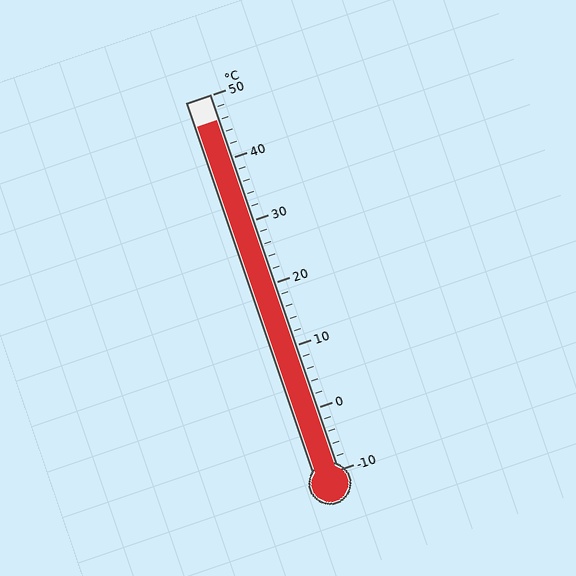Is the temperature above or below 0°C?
The temperature is above 0°C.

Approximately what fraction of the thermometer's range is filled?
The thermometer is filled to approximately 95% of its range.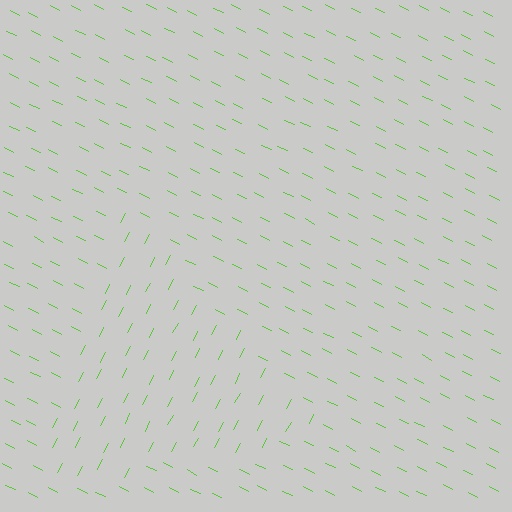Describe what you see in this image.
The image is filled with small lime line segments. A triangle region in the image has lines oriented differently from the surrounding lines, creating a visible texture boundary.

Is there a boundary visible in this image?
Yes, there is a texture boundary formed by a change in line orientation.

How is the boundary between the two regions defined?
The boundary is defined purely by a change in line orientation (approximately 89 degrees difference). All lines are the same color and thickness.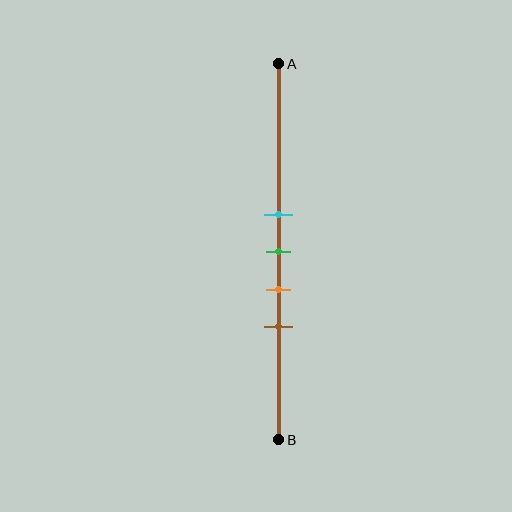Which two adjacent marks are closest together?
The cyan and green marks are the closest adjacent pair.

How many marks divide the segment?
There are 4 marks dividing the segment.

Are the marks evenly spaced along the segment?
Yes, the marks are approximately evenly spaced.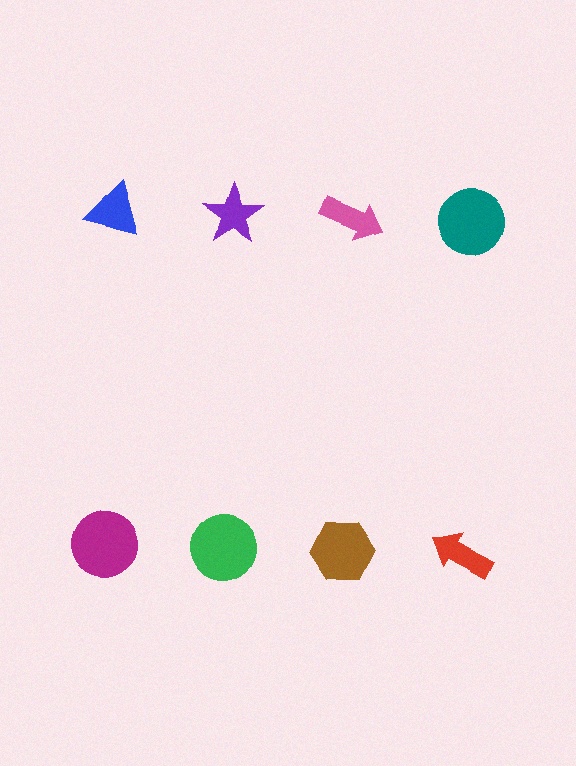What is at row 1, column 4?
A teal circle.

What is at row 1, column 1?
A blue triangle.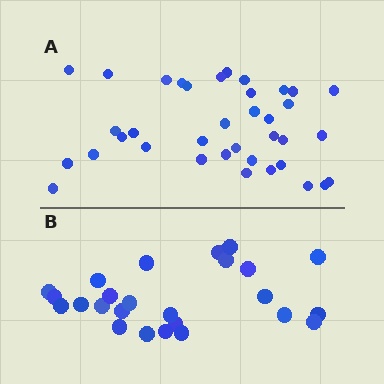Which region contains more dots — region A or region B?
Region A (the top region) has more dots.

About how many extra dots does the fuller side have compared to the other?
Region A has roughly 12 or so more dots than region B.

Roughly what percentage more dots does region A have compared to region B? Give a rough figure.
About 50% more.